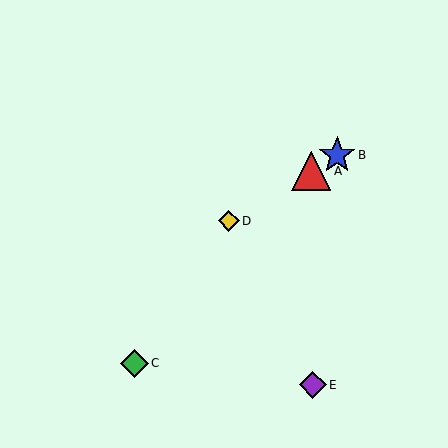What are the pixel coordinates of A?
Object A is at (311, 171).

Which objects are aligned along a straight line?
Objects A, B, D are aligned along a straight line.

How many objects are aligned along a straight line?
3 objects (A, B, D) are aligned along a straight line.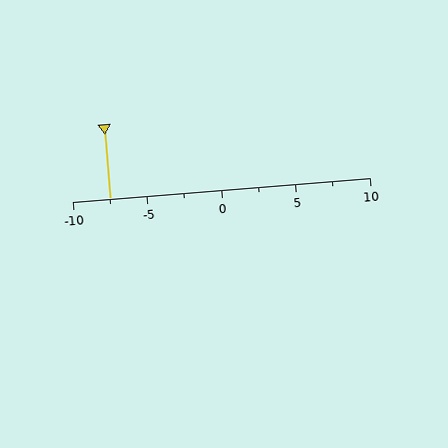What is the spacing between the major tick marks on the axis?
The major ticks are spaced 5 apart.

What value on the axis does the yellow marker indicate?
The marker indicates approximately -7.5.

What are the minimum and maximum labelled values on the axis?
The axis runs from -10 to 10.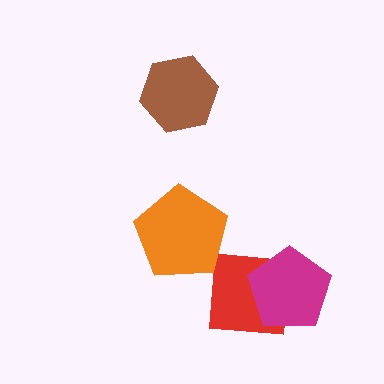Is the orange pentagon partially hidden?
No, no other shape covers it.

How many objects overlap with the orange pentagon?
0 objects overlap with the orange pentagon.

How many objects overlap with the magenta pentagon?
1 object overlaps with the magenta pentagon.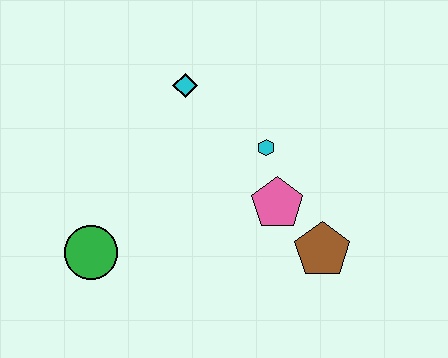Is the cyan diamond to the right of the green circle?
Yes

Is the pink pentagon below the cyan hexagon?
Yes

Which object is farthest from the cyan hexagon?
The green circle is farthest from the cyan hexagon.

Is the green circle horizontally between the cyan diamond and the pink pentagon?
No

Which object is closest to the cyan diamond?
The cyan hexagon is closest to the cyan diamond.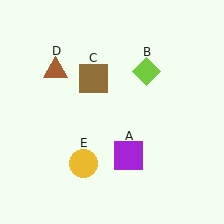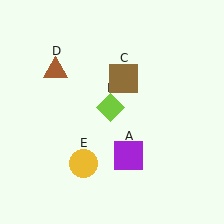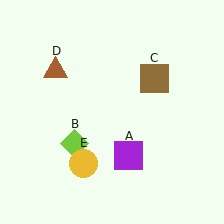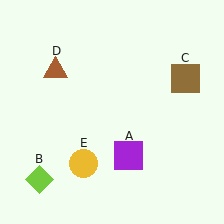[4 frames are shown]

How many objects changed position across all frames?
2 objects changed position: lime diamond (object B), brown square (object C).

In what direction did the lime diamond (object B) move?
The lime diamond (object B) moved down and to the left.